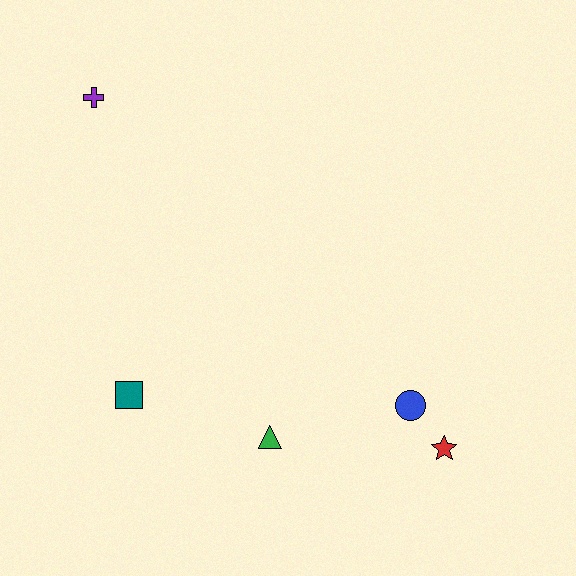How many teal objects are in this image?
There is 1 teal object.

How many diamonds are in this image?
There are no diamonds.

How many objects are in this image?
There are 5 objects.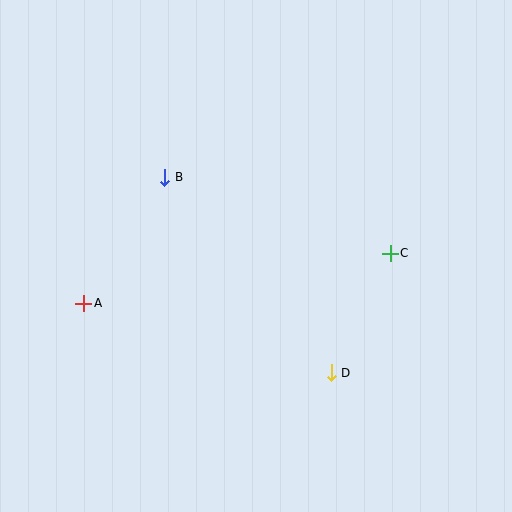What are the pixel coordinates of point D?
Point D is at (331, 373).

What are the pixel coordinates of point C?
Point C is at (390, 253).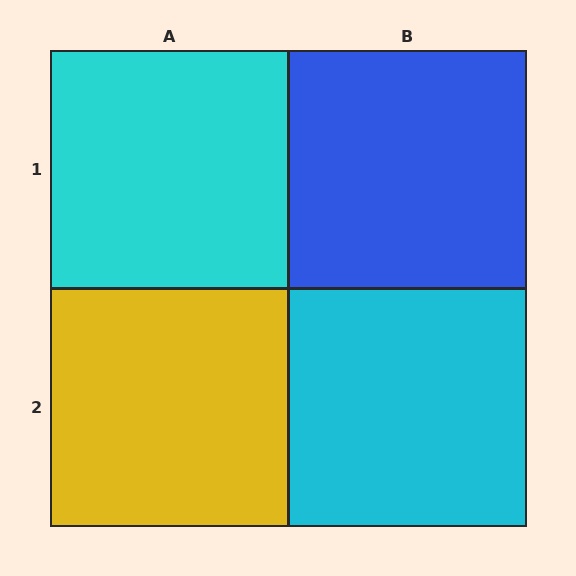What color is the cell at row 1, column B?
Blue.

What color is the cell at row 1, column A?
Cyan.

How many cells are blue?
1 cell is blue.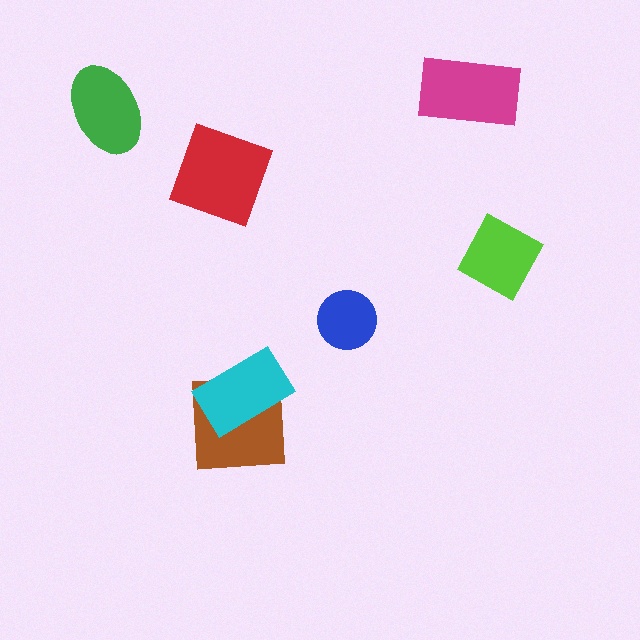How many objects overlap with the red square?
0 objects overlap with the red square.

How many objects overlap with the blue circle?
0 objects overlap with the blue circle.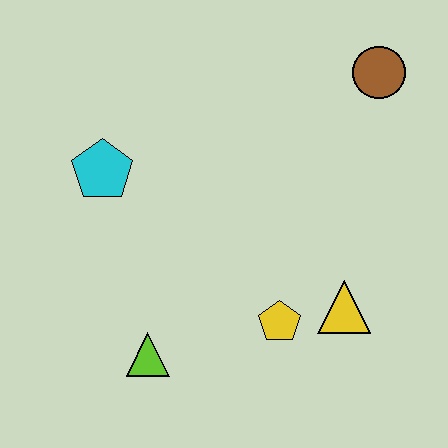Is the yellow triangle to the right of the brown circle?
No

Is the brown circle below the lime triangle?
No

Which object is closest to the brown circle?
The yellow triangle is closest to the brown circle.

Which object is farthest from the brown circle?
The lime triangle is farthest from the brown circle.